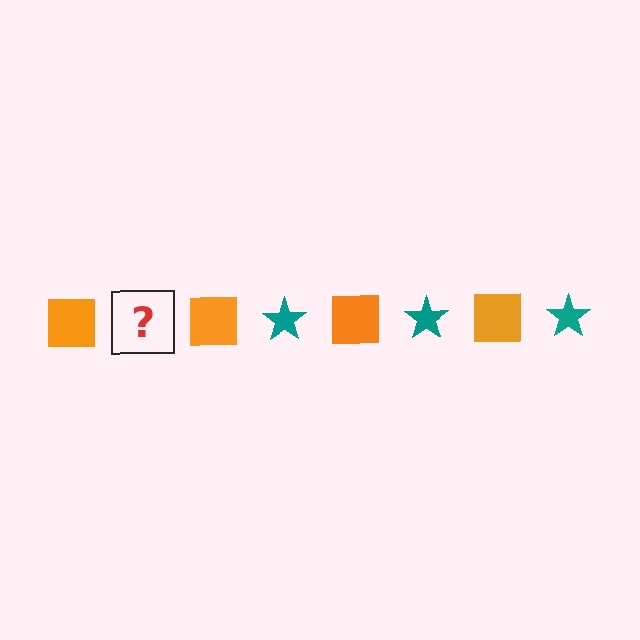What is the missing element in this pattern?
The missing element is a teal star.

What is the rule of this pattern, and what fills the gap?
The rule is that the pattern alternates between orange square and teal star. The gap should be filled with a teal star.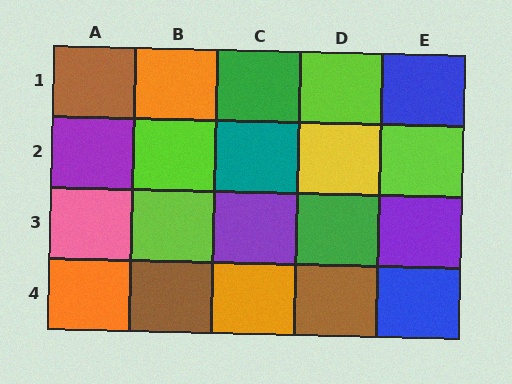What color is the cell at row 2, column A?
Purple.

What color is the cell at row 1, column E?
Blue.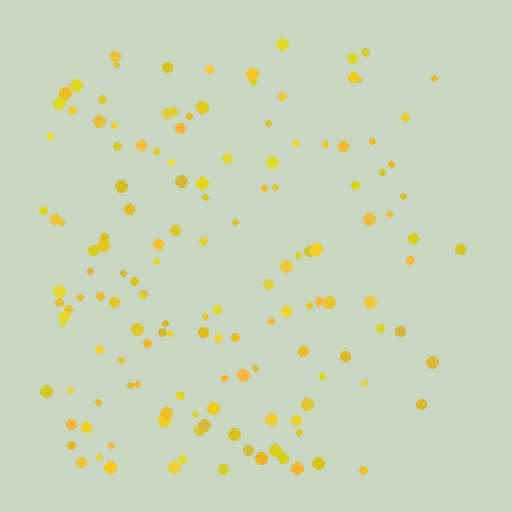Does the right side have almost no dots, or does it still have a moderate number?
Still a moderate number, just noticeably fewer than the left.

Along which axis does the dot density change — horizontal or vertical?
Horizontal.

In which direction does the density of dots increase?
From right to left, with the left side densest.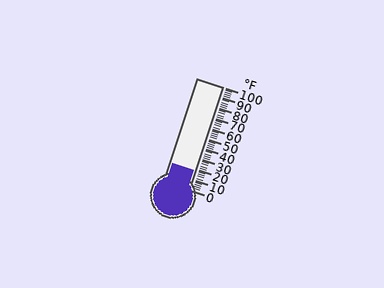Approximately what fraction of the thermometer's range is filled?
The thermometer is filled to approximately 20% of its range.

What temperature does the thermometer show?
The thermometer shows approximately 18°F.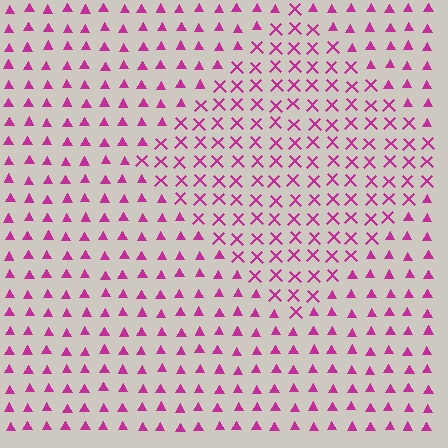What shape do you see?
I see a diamond.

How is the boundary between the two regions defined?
The boundary is defined by a change in element shape: X marks inside vs. triangles outside. All elements share the same color and spacing.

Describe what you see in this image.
The image is filled with small magenta elements arranged in a uniform grid. A diamond-shaped region contains X marks, while the surrounding area contains triangles. The boundary is defined purely by the change in element shape.